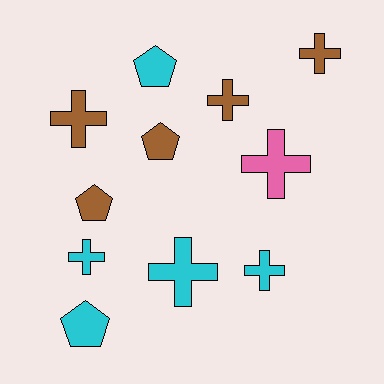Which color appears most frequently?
Brown, with 5 objects.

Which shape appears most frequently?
Cross, with 7 objects.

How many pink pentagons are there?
There are no pink pentagons.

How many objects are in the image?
There are 11 objects.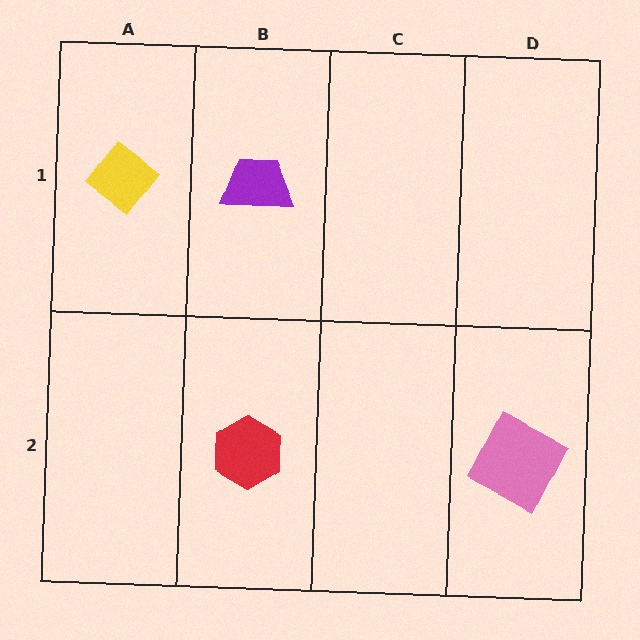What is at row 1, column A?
A yellow diamond.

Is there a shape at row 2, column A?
No, that cell is empty.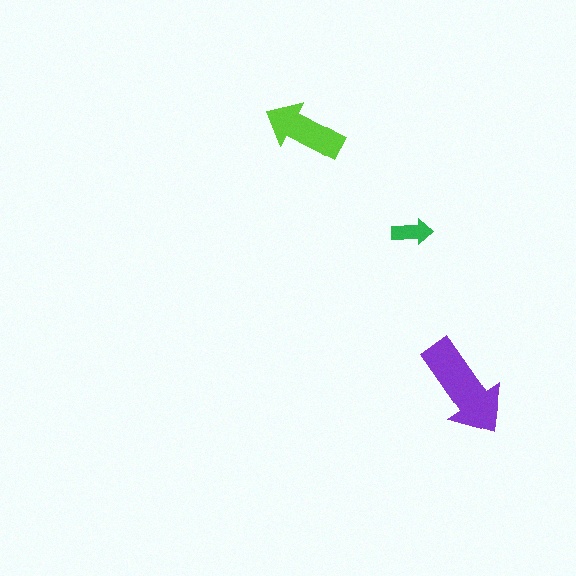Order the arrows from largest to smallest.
the purple one, the lime one, the green one.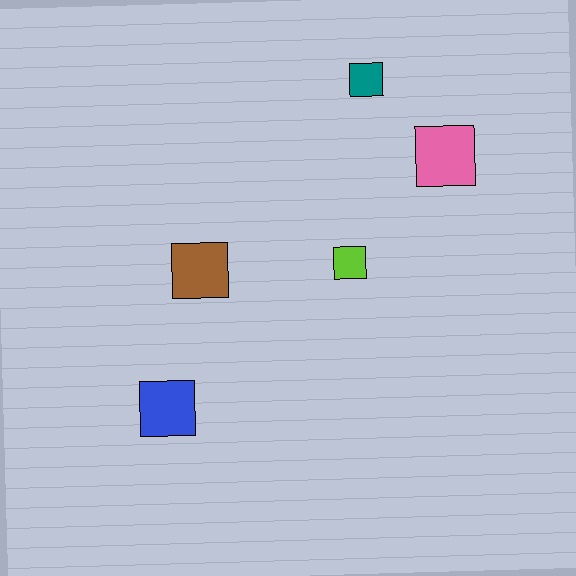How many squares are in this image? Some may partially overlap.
There are 5 squares.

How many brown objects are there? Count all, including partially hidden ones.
There is 1 brown object.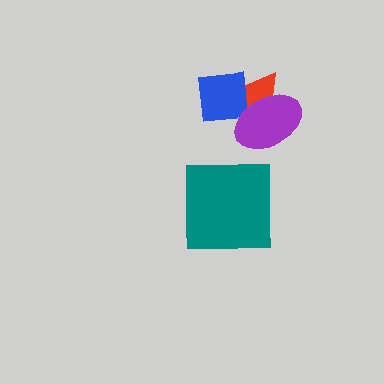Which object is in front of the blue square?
The purple ellipse is in front of the blue square.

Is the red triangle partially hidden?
Yes, it is partially covered by another shape.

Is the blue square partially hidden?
Yes, it is partially covered by another shape.